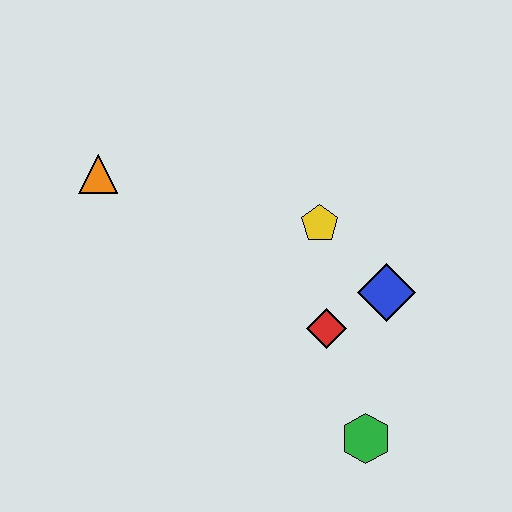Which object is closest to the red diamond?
The blue diamond is closest to the red diamond.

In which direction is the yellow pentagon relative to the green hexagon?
The yellow pentagon is above the green hexagon.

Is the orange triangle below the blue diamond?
No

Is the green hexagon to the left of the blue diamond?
Yes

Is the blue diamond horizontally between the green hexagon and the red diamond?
No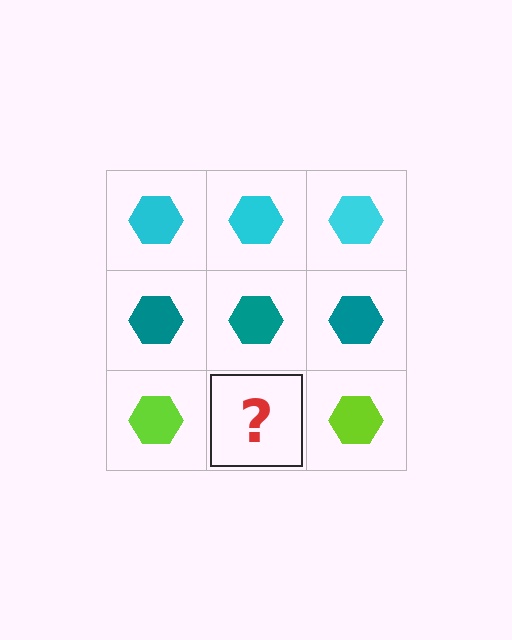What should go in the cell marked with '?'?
The missing cell should contain a lime hexagon.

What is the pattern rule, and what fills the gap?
The rule is that each row has a consistent color. The gap should be filled with a lime hexagon.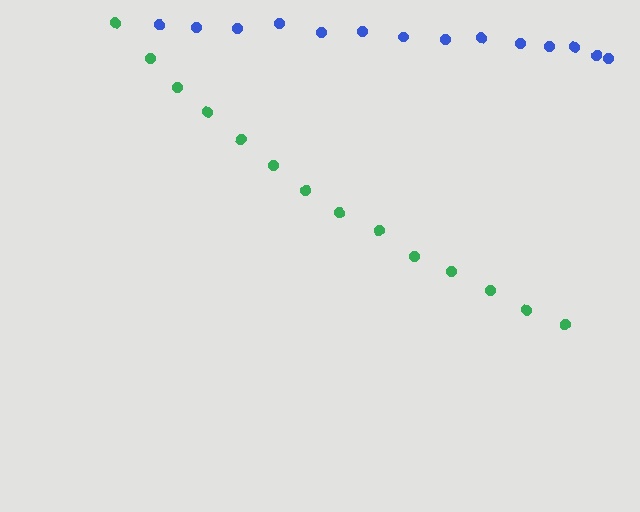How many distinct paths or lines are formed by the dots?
There are 2 distinct paths.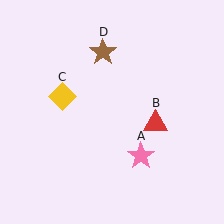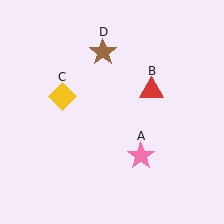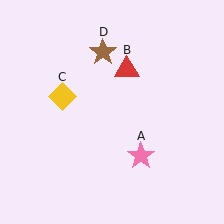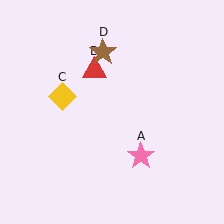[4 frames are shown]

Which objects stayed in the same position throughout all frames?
Pink star (object A) and yellow diamond (object C) and brown star (object D) remained stationary.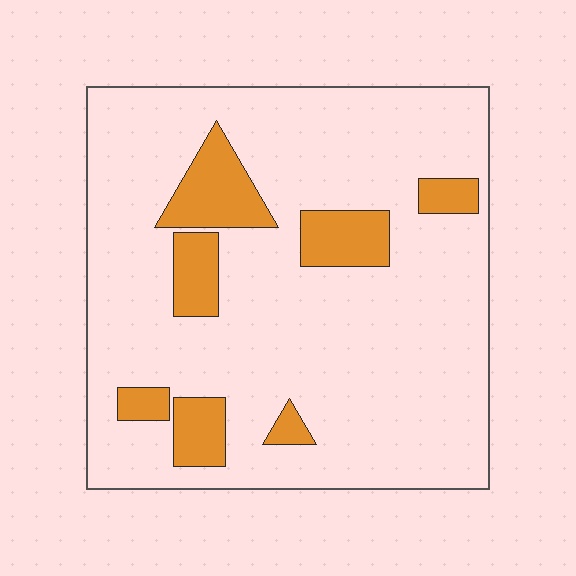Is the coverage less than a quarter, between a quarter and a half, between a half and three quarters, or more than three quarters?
Less than a quarter.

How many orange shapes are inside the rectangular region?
7.